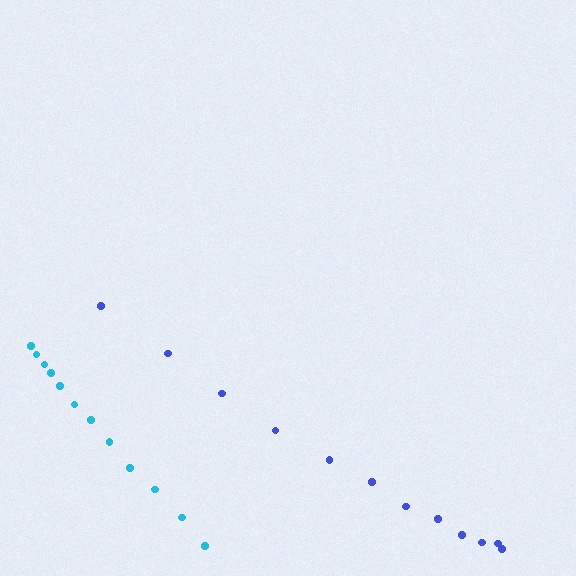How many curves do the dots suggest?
There are 2 distinct paths.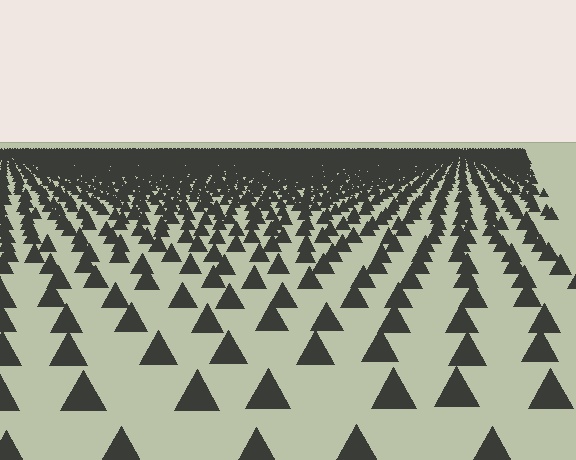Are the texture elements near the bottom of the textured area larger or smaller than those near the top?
Larger. Near the bottom, elements are closer to the viewer and appear at a bigger on-screen size.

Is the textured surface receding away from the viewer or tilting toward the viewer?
The surface is receding away from the viewer. Texture elements get smaller and denser toward the top.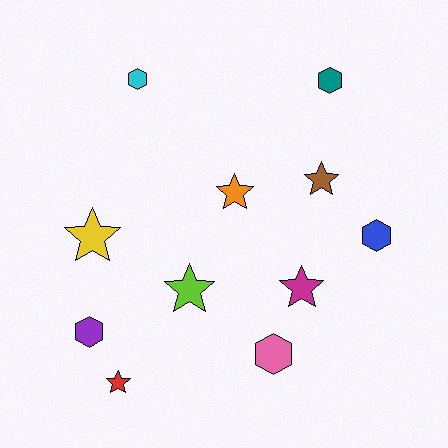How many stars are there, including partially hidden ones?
There are 6 stars.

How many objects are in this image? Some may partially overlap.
There are 11 objects.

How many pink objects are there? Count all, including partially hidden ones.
There is 1 pink object.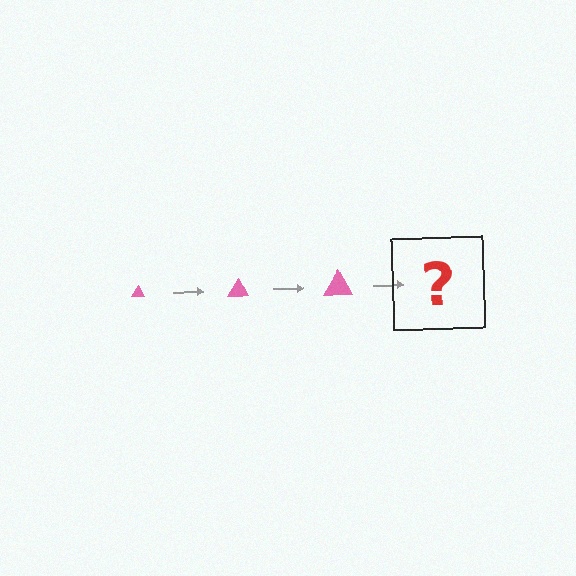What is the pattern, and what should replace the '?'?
The pattern is that the triangle gets progressively larger each step. The '?' should be a pink triangle, larger than the previous one.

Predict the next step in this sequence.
The next step is a pink triangle, larger than the previous one.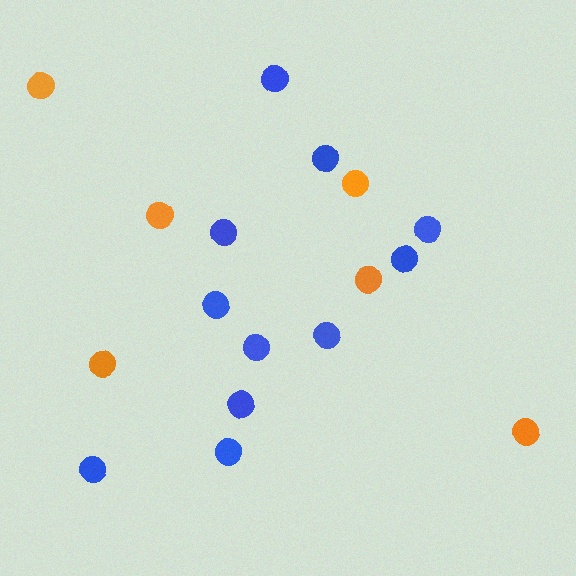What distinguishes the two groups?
There are 2 groups: one group of orange circles (6) and one group of blue circles (11).